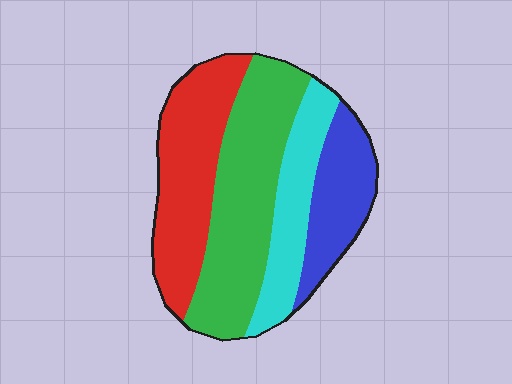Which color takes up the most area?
Green, at roughly 35%.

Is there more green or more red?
Green.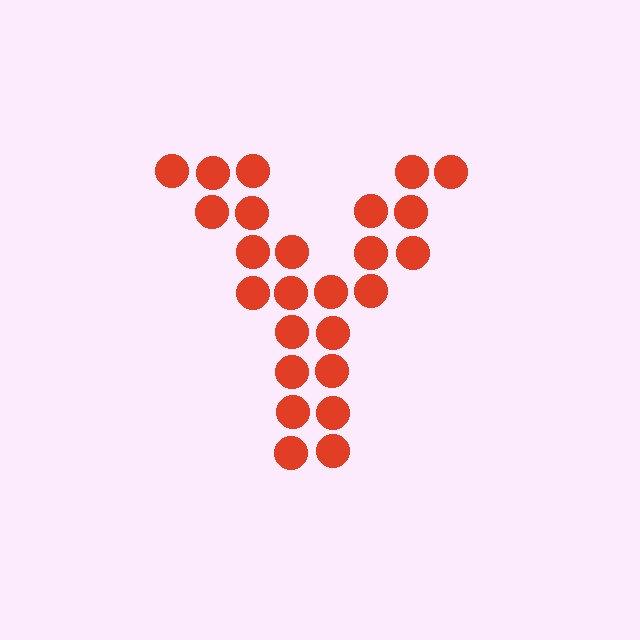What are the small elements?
The small elements are circles.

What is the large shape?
The large shape is the letter Y.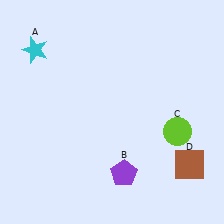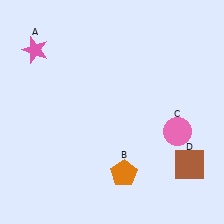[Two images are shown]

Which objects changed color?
A changed from cyan to pink. B changed from purple to orange. C changed from lime to pink.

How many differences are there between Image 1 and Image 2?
There are 3 differences between the two images.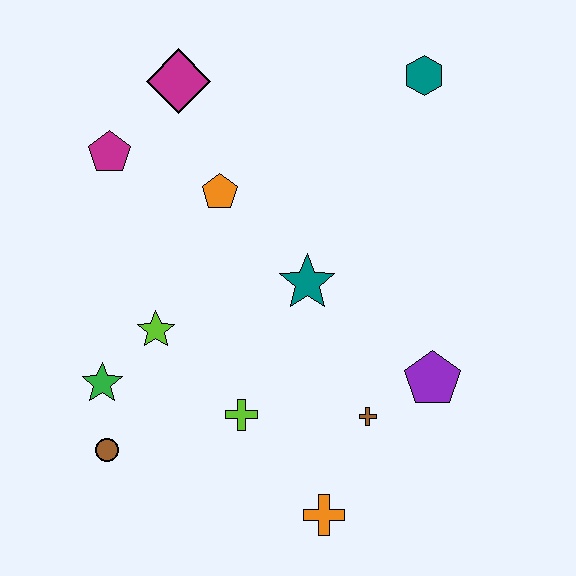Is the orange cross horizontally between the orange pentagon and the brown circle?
No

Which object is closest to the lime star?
The green star is closest to the lime star.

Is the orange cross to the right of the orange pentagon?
Yes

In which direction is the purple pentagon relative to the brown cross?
The purple pentagon is to the right of the brown cross.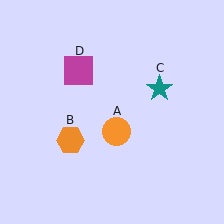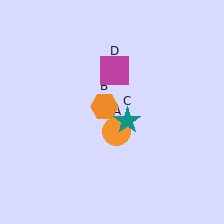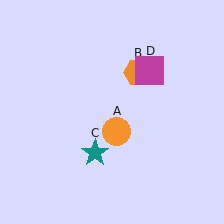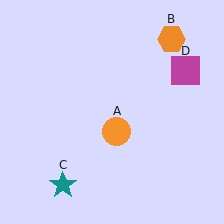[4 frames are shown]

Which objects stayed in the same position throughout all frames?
Orange circle (object A) remained stationary.